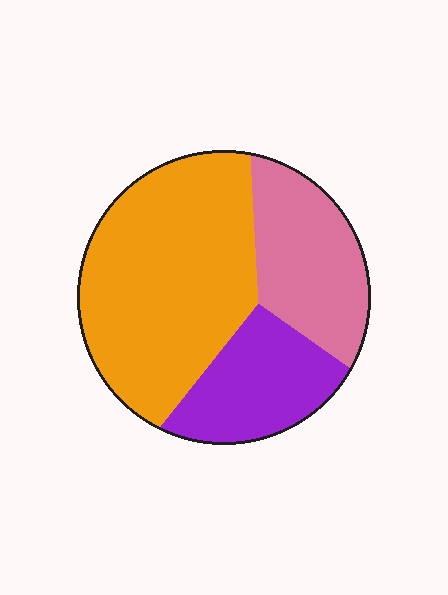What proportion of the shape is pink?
Pink takes up about one quarter (1/4) of the shape.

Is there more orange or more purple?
Orange.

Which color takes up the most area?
Orange, at roughly 55%.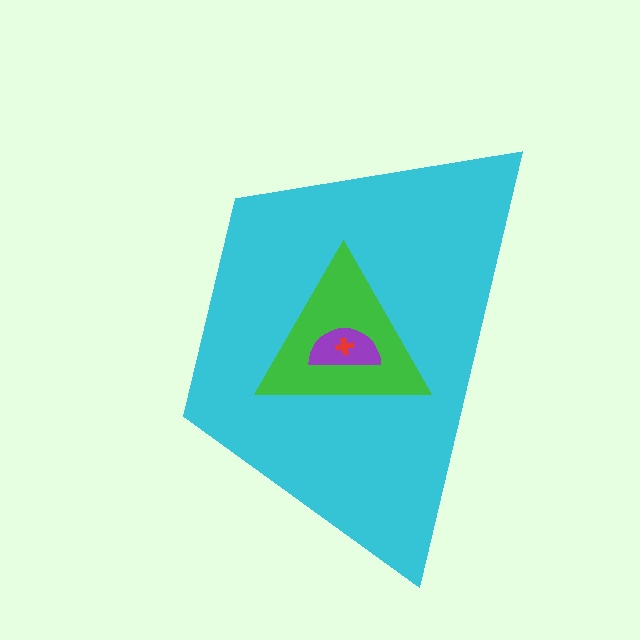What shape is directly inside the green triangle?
The purple semicircle.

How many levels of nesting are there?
4.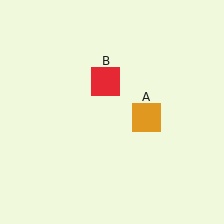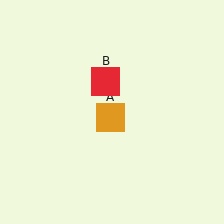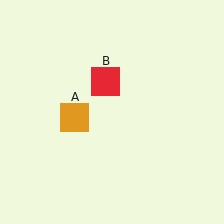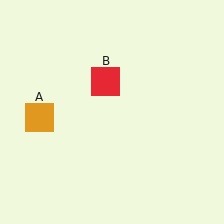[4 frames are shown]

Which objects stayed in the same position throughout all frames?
Red square (object B) remained stationary.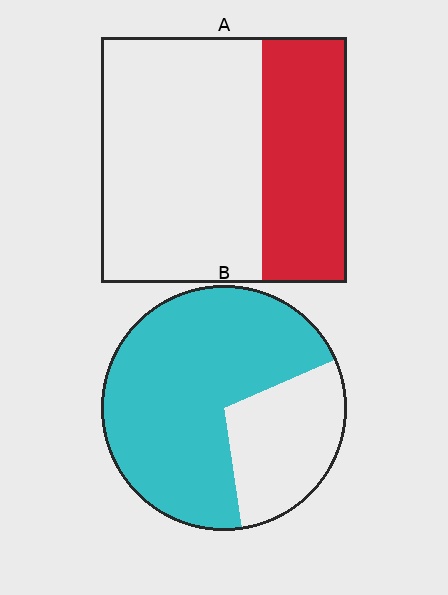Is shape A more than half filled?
No.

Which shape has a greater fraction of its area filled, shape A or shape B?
Shape B.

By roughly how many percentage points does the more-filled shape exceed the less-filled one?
By roughly 35 percentage points (B over A).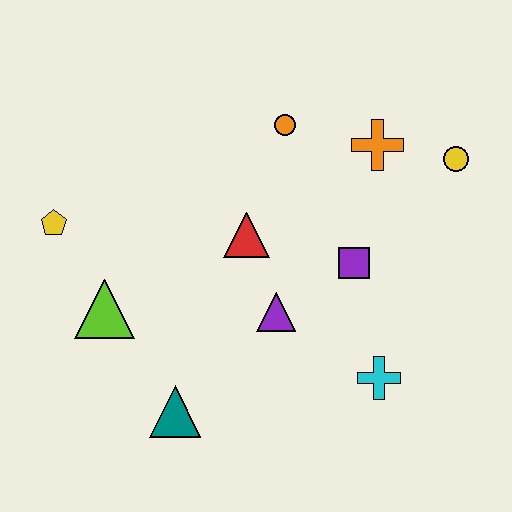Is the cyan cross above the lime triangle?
No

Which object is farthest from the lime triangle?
The yellow circle is farthest from the lime triangle.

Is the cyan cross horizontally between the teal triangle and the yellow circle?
Yes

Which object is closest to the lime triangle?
The yellow pentagon is closest to the lime triangle.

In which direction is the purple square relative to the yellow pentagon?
The purple square is to the right of the yellow pentagon.